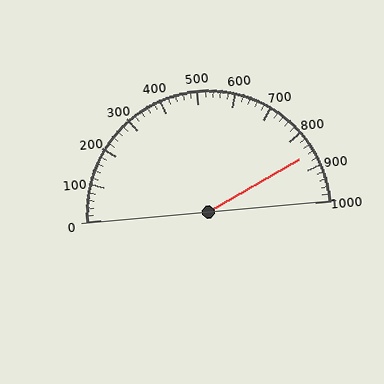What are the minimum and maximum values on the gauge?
The gauge ranges from 0 to 1000.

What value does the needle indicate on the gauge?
The needle indicates approximately 860.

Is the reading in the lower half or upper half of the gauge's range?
The reading is in the upper half of the range (0 to 1000).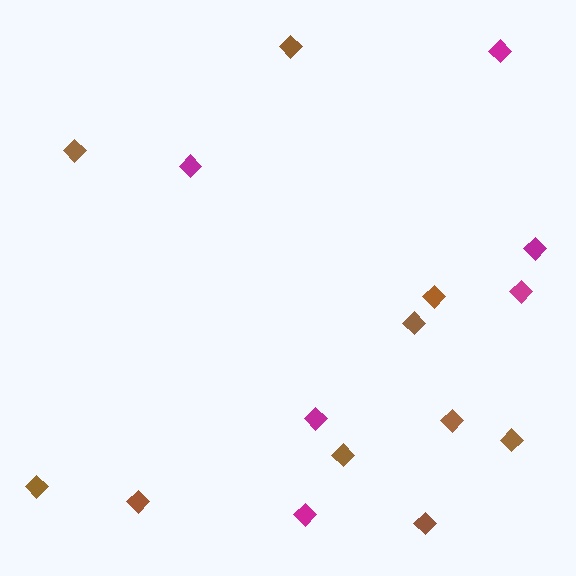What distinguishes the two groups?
There are 2 groups: one group of brown diamonds (10) and one group of magenta diamonds (6).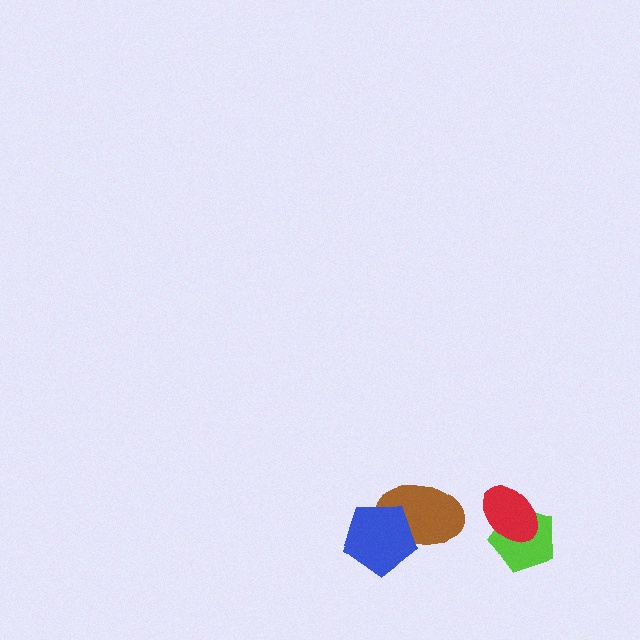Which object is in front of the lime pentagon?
The red ellipse is in front of the lime pentagon.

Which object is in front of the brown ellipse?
The blue pentagon is in front of the brown ellipse.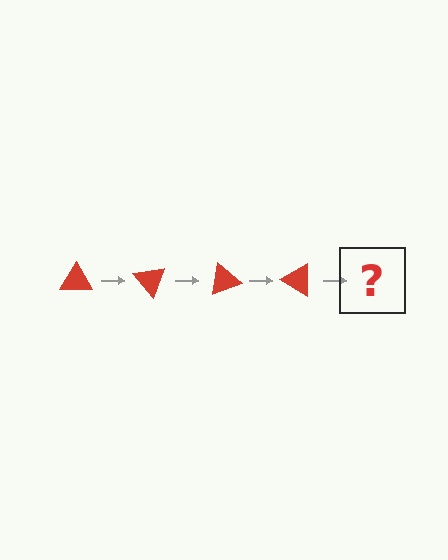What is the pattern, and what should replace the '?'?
The pattern is that the triangle rotates 50 degrees each step. The '?' should be a red triangle rotated 200 degrees.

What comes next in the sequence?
The next element should be a red triangle rotated 200 degrees.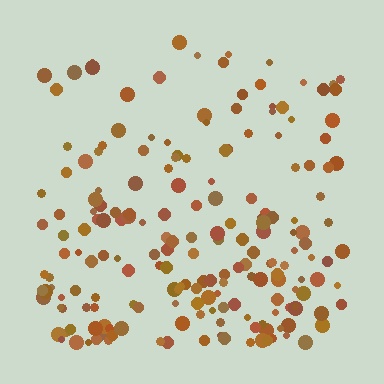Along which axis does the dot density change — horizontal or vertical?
Vertical.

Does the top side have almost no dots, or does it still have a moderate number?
Still a moderate number, just noticeably fewer than the bottom.